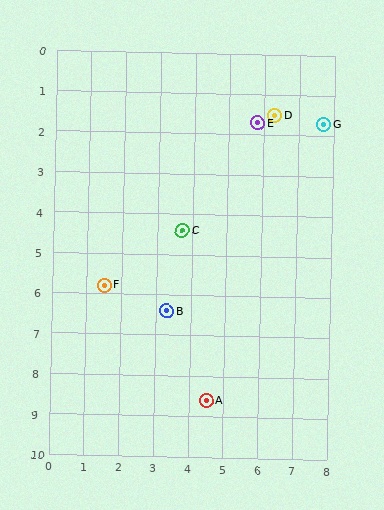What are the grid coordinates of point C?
Point C is at approximately (3.7, 4.4).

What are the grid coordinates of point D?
Point D is at approximately (6.3, 1.5).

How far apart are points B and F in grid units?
Points B and F are about 1.9 grid units apart.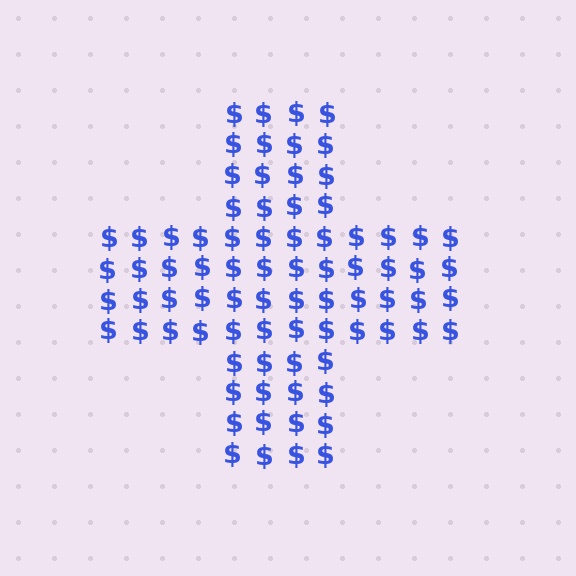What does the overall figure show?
The overall figure shows a cross.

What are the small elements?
The small elements are dollar signs.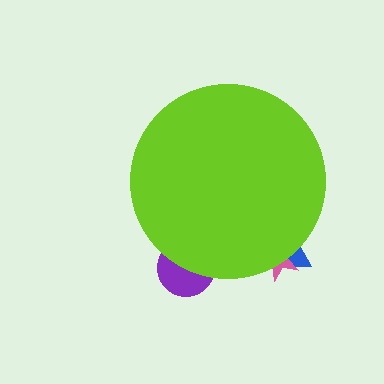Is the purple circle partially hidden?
Yes, the purple circle is partially hidden behind the lime circle.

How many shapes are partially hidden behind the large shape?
3 shapes are partially hidden.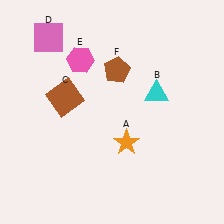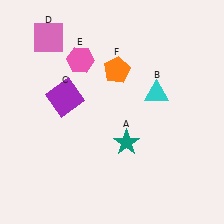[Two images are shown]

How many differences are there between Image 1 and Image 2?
There are 3 differences between the two images.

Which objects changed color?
A changed from orange to teal. C changed from brown to purple. F changed from brown to orange.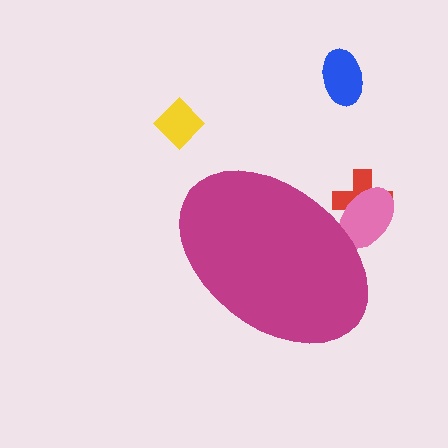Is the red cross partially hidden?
Yes, the red cross is partially hidden behind the magenta ellipse.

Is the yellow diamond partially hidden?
No, the yellow diamond is fully visible.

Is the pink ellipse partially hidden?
Yes, the pink ellipse is partially hidden behind the magenta ellipse.